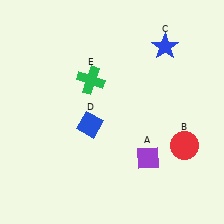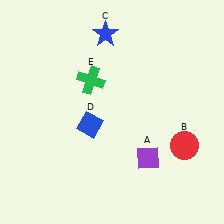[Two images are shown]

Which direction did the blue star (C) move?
The blue star (C) moved left.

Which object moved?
The blue star (C) moved left.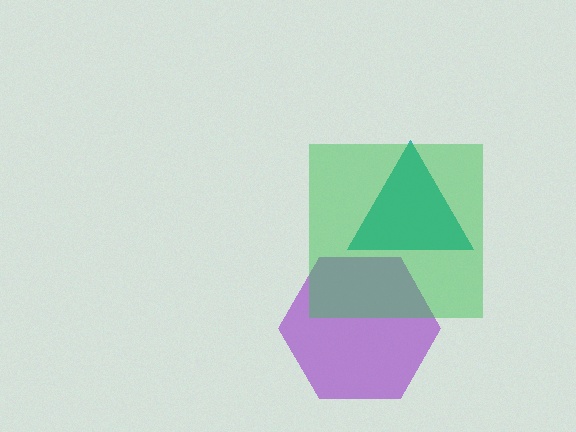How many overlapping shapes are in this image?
There are 3 overlapping shapes in the image.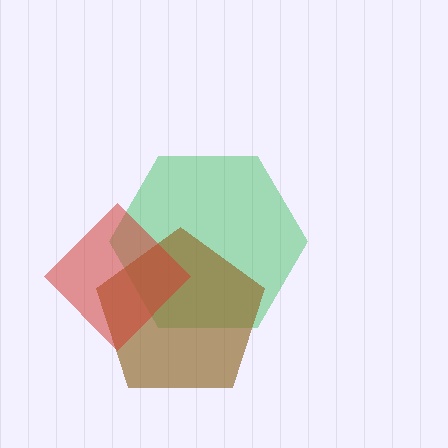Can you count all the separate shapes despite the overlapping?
Yes, there are 3 separate shapes.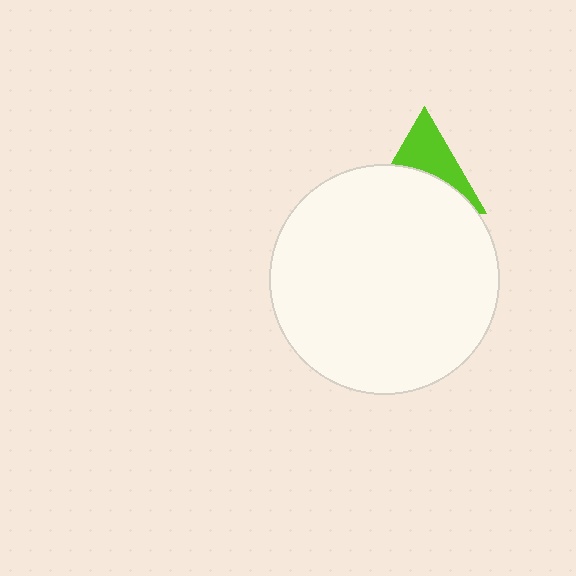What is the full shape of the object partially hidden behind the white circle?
The partially hidden object is a lime triangle.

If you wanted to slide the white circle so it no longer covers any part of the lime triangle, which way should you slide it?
Slide it down — that is the most direct way to separate the two shapes.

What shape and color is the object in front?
The object in front is a white circle.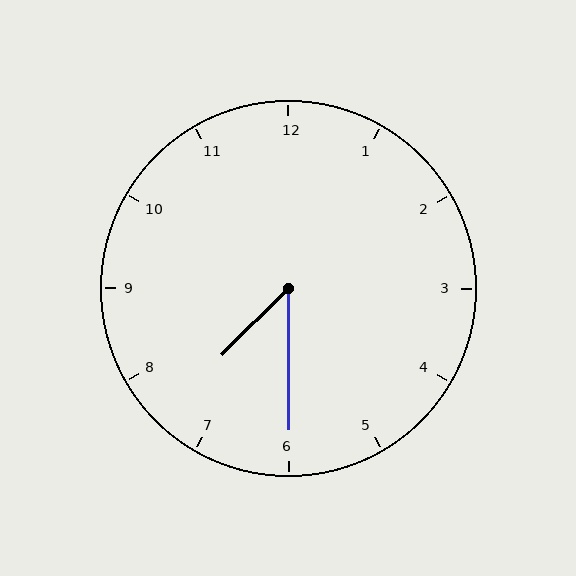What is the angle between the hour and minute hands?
Approximately 45 degrees.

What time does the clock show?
7:30.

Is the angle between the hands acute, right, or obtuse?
It is acute.